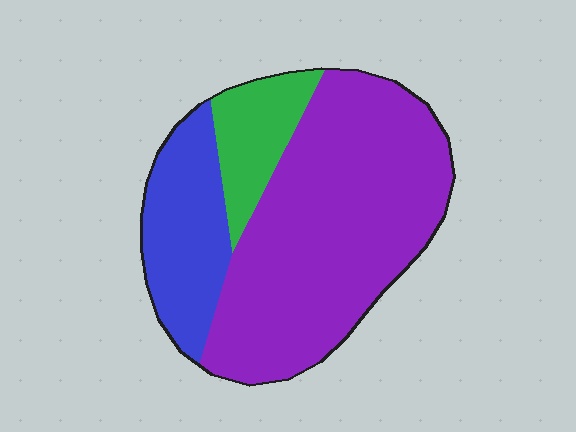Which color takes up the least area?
Green, at roughly 15%.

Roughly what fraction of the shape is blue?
Blue takes up about one fifth (1/5) of the shape.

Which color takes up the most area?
Purple, at roughly 65%.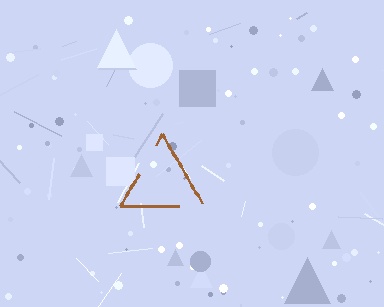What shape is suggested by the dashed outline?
The dashed outline suggests a triangle.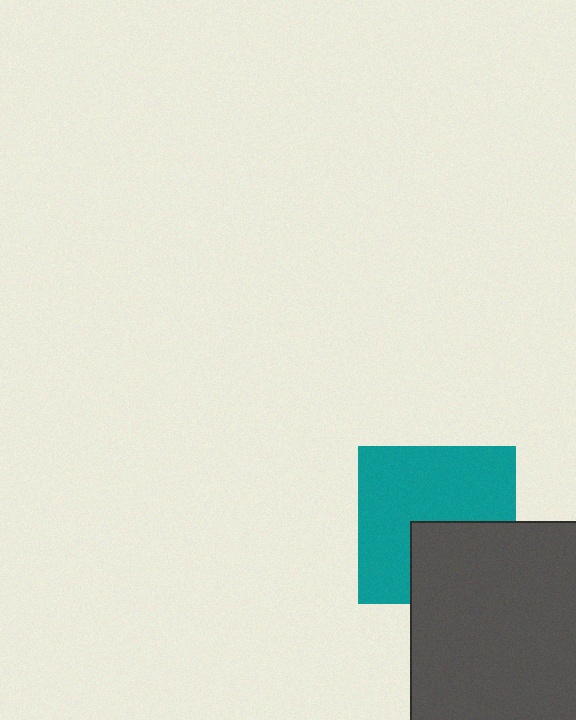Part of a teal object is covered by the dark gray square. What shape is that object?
It is a square.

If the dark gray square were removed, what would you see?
You would see the complete teal square.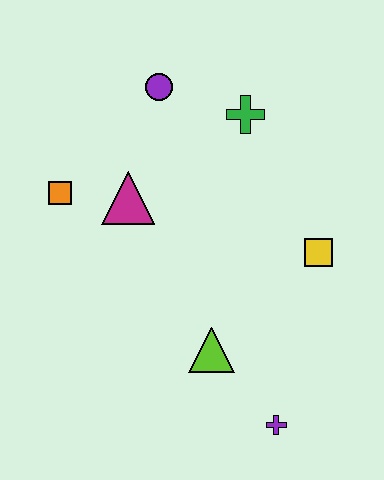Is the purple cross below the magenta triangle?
Yes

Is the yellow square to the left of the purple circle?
No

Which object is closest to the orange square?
The magenta triangle is closest to the orange square.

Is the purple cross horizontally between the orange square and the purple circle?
No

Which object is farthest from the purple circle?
The purple cross is farthest from the purple circle.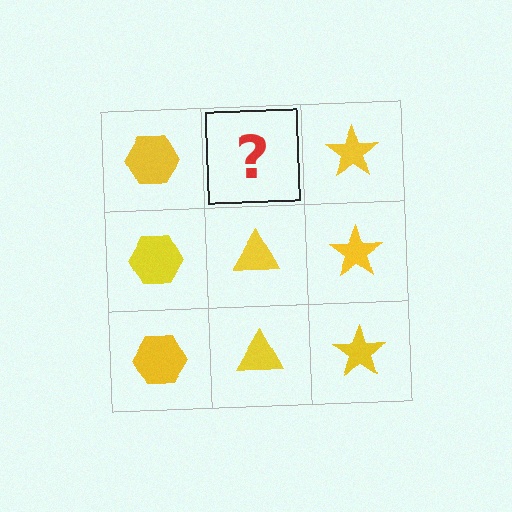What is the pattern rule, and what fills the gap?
The rule is that each column has a consistent shape. The gap should be filled with a yellow triangle.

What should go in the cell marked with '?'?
The missing cell should contain a yellow triangle.